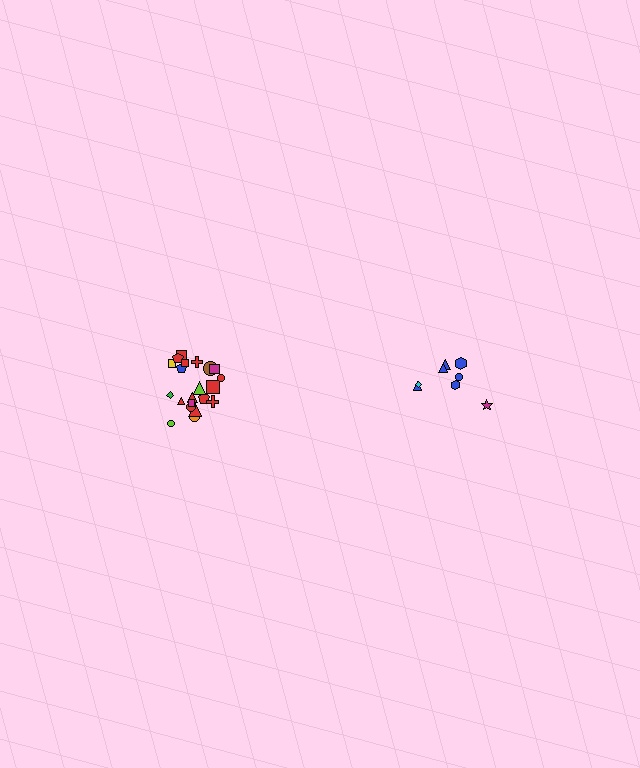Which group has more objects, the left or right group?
The left group.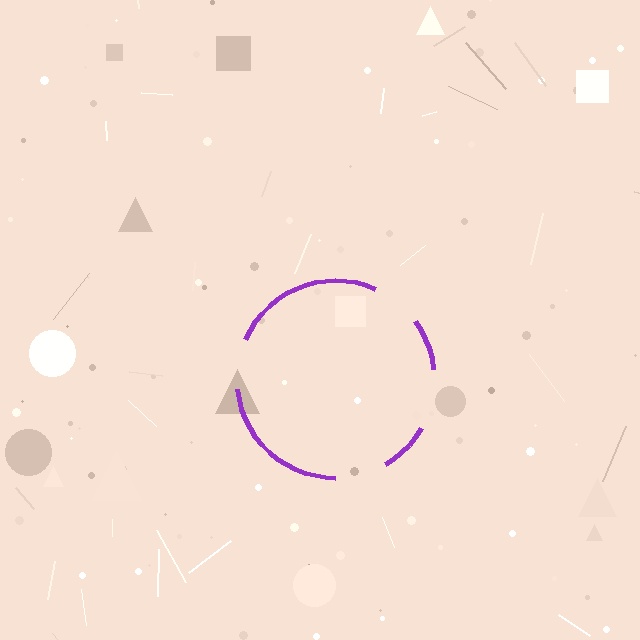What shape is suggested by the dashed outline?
The dashed outline suggests a circle.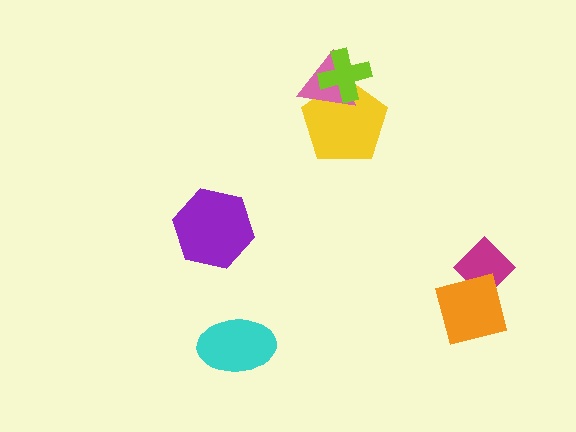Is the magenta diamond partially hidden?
Yes, it is partially covered by another shape.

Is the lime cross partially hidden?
No, no other shape covers it.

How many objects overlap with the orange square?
1 object overlaps with the orange square.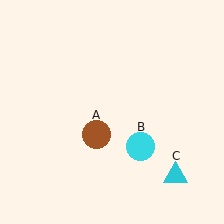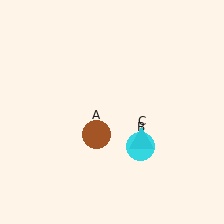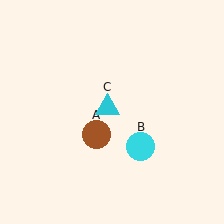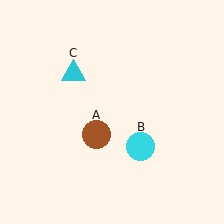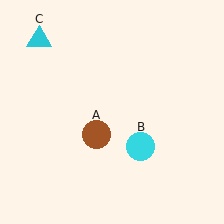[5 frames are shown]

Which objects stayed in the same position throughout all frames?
Brown circle (object A) and cyan circle (object B) remained stationary.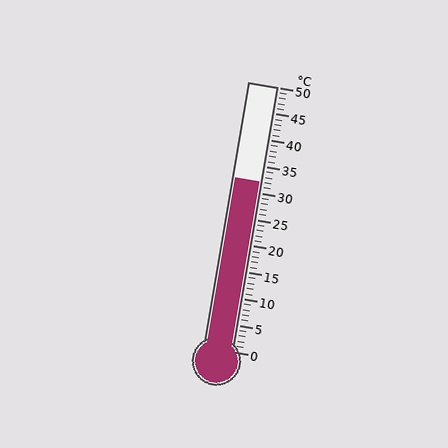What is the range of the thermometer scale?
The thermometer scale ranges from 0°C to 50°C.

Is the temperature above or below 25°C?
The temperature is above 25°C.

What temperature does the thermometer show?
The thermometer shows approximately 32°C.